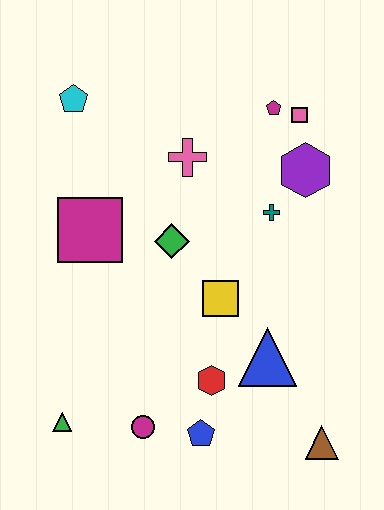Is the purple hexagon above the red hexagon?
Yes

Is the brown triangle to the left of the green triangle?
No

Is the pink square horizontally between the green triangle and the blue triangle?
No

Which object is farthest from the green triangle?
The pink square is farthest from the green triangle.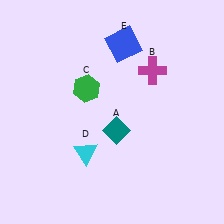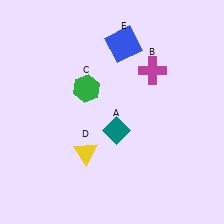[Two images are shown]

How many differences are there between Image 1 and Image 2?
There is 1 difference between the two images.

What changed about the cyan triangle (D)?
In Image 1, D is cyan. In Image 2, it changed to yellow.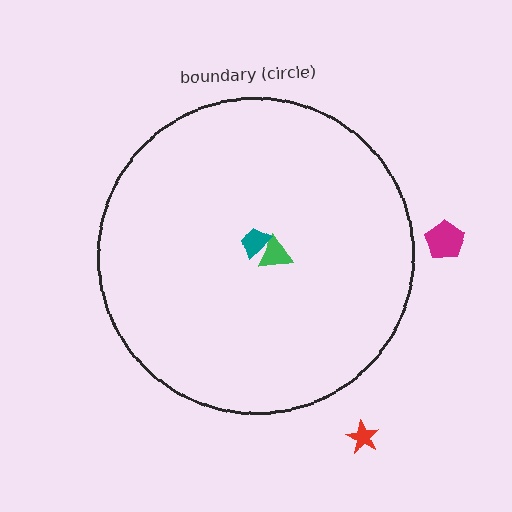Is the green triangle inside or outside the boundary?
Inside.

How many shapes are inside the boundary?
2 inside, 2 outside.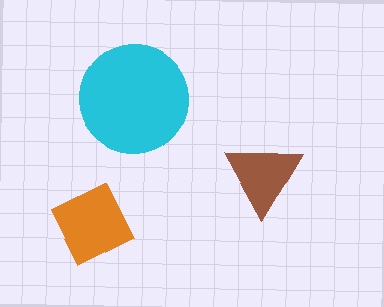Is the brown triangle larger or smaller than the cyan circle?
Smaller.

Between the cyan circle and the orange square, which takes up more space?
The cyan circle.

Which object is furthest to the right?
The brown triangle is rightmost.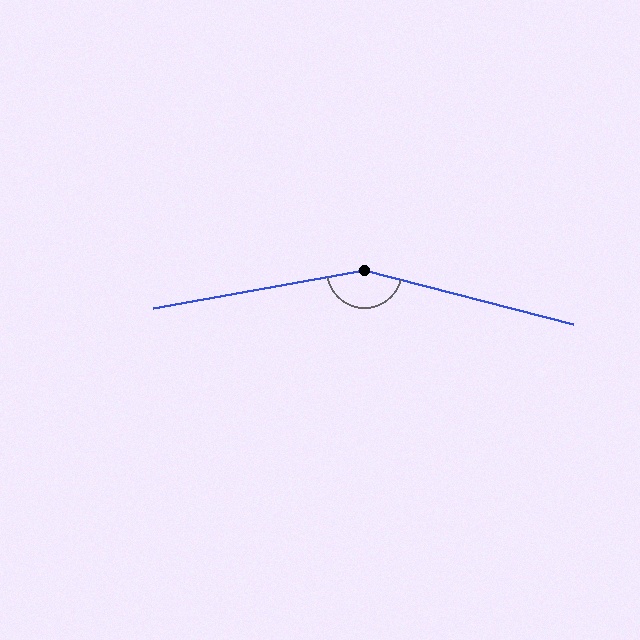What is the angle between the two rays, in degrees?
Approximately 155 degrees.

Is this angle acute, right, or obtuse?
It is obtuse.